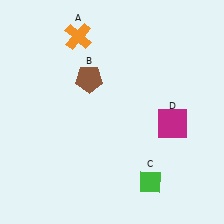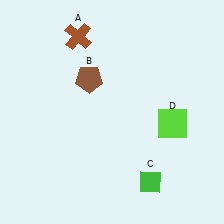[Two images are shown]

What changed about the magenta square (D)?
In Image 1, D is magenta. In Image 2, it changed to lime.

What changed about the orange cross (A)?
In Image 1, A is orange. In Image 2, it changed to brown.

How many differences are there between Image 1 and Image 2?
There are 2 differences between the two images.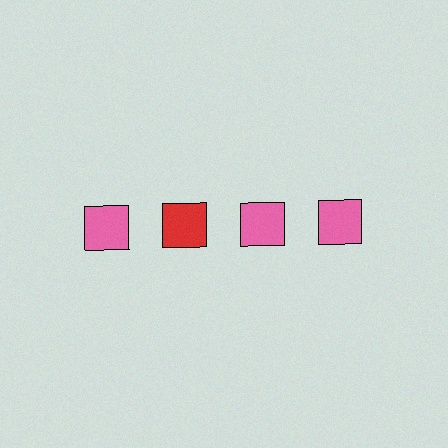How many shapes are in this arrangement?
There are 4 shapes arranged in a grid pattern.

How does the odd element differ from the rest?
It has a different color: red instead of pink.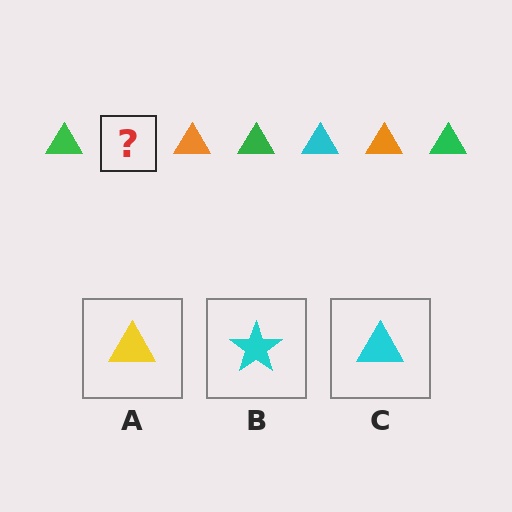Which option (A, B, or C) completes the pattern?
C.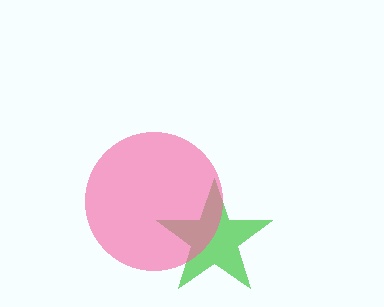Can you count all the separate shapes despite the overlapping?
Yes, there are 2 separate shapes.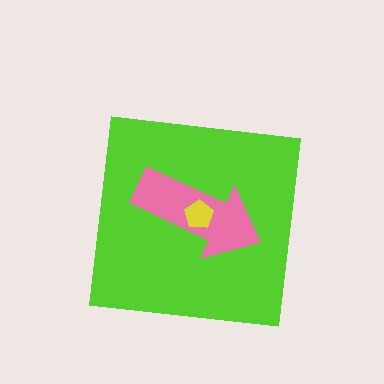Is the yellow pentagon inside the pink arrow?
Yes.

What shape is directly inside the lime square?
The pink arrow.